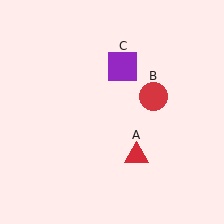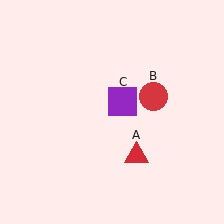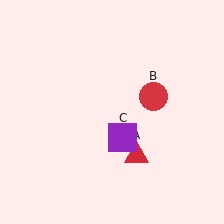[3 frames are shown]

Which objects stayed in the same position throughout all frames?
Red triangle (object A) and red circle (object B) remained stationary.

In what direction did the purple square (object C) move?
The purple square (object C) moved down.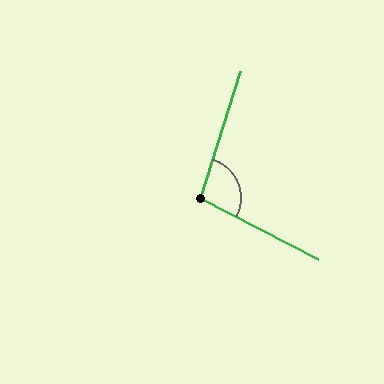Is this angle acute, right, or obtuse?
It is obtuse.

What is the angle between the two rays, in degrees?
Approximately 100 degrees.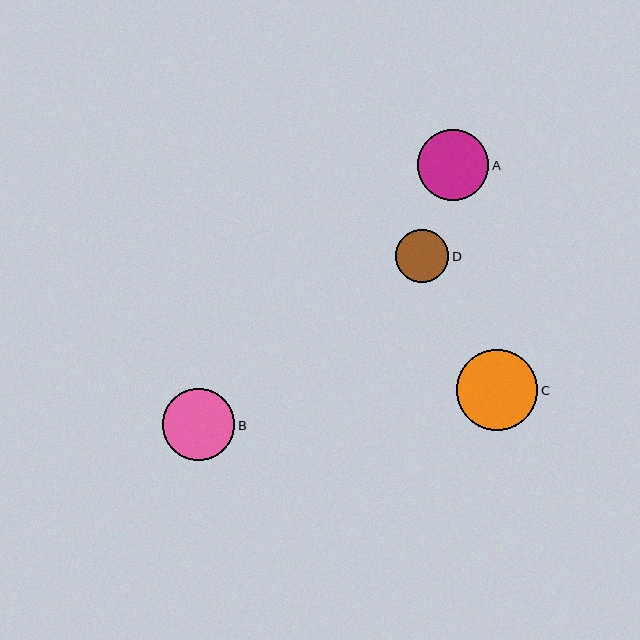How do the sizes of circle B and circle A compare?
Circle B and circle A are approximately the same size.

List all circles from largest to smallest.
From largest to smallest: C, B, A, D.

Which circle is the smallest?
Circle D is the smallest with a size of approximately 53 pixels.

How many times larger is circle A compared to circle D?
Circle A is approximately 1.3 times the size of circle D.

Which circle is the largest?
Circle C is the largest with a size of approximately 81 pixels.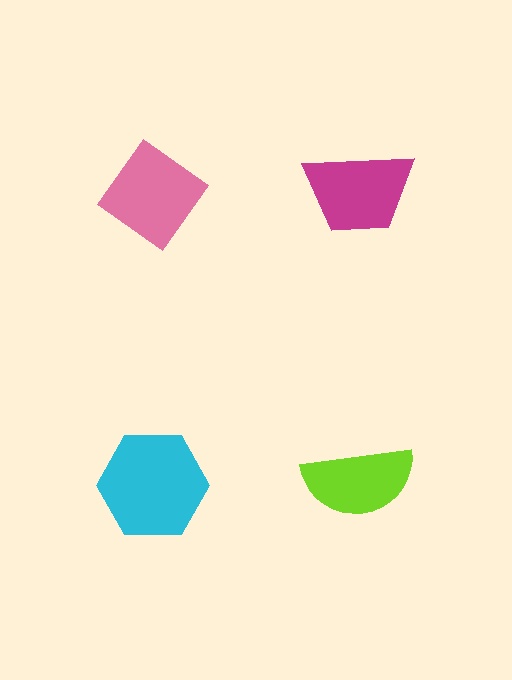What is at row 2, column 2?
A lime semicircle.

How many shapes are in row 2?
2 shapes.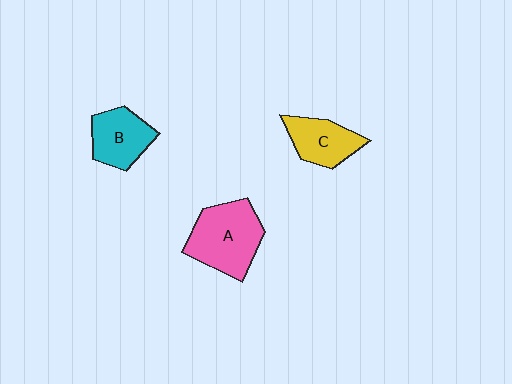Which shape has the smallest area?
Shape C (yellow).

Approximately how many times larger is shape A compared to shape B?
Approximately 1.5 times.